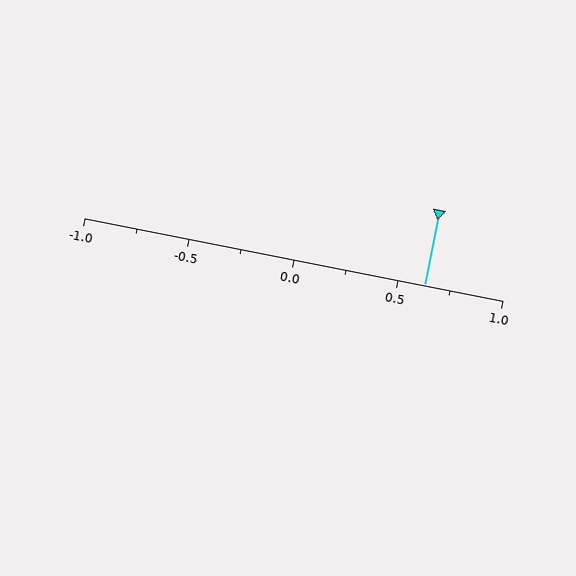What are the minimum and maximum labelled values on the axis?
The axis runs from -1.0 to 1.0.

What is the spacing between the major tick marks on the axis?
The major ticks are spaced 0.5 apart.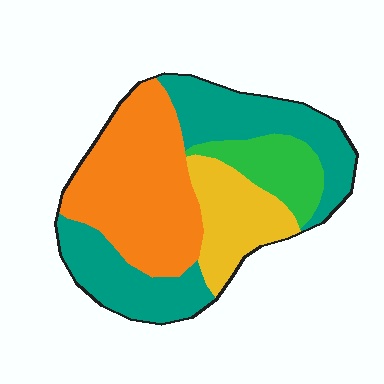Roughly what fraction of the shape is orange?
Orange covers around 35% of the shape.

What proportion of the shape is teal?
Teal takes up about three eighths (3/8) of the shape.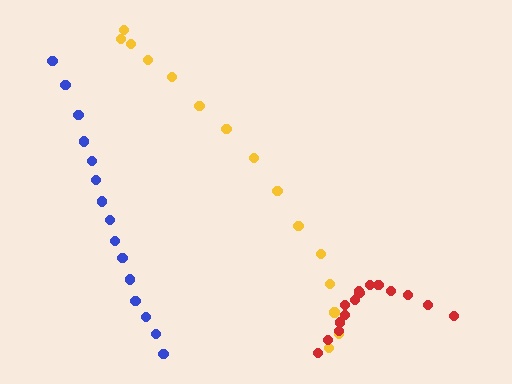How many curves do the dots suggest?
There are 3 distinct paths.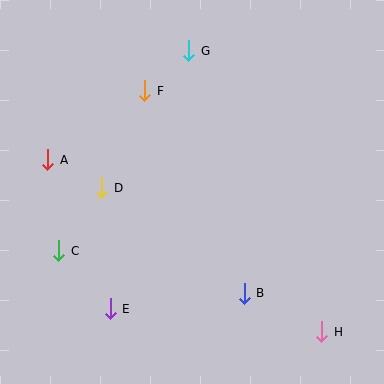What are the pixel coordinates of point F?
Point F is at (145, 91).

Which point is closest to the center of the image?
Point D at (102, 188) is closest to the center.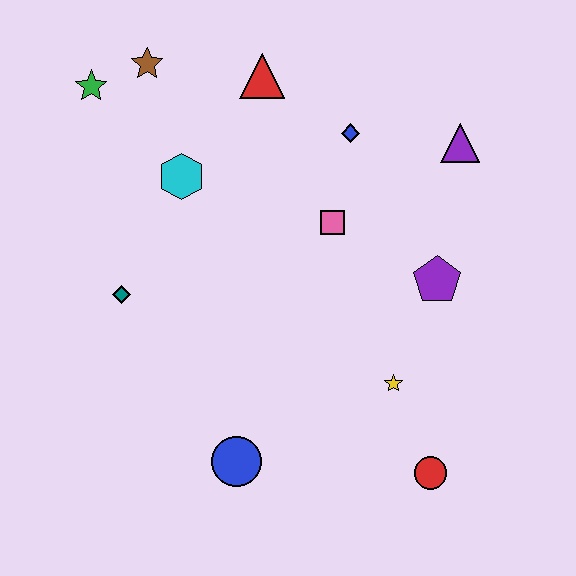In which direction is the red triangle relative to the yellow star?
The red triangle is above the yellow star.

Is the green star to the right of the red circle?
No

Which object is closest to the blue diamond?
The pink square is closest to the blue diamond.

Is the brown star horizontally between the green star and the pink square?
Yes